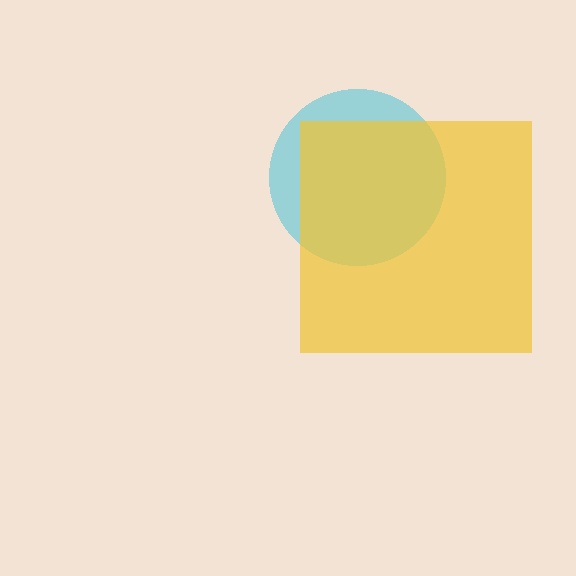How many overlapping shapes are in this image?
There are 2 overlapping shapes in the image.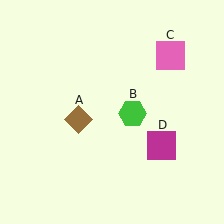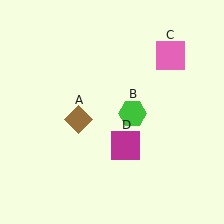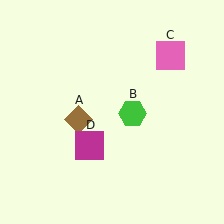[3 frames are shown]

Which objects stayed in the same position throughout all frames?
Brown diamond (object A) and green hexagon (object B) and pink square (object C) remained stationary.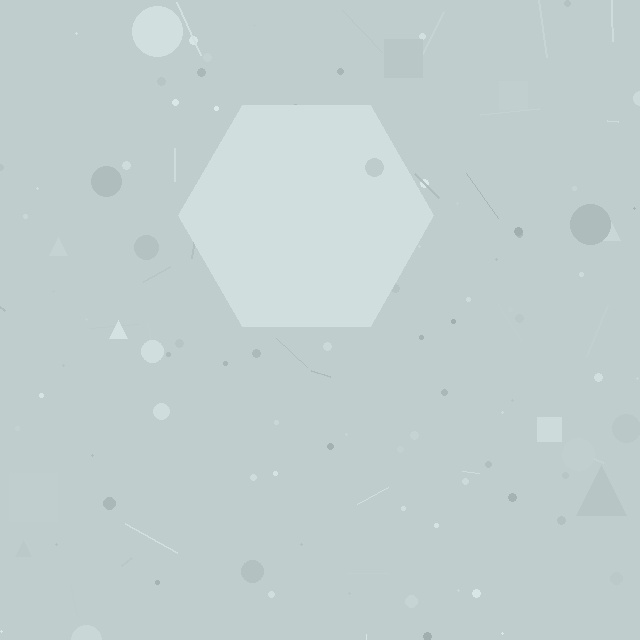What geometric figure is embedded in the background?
A hexagon is embedded in the background.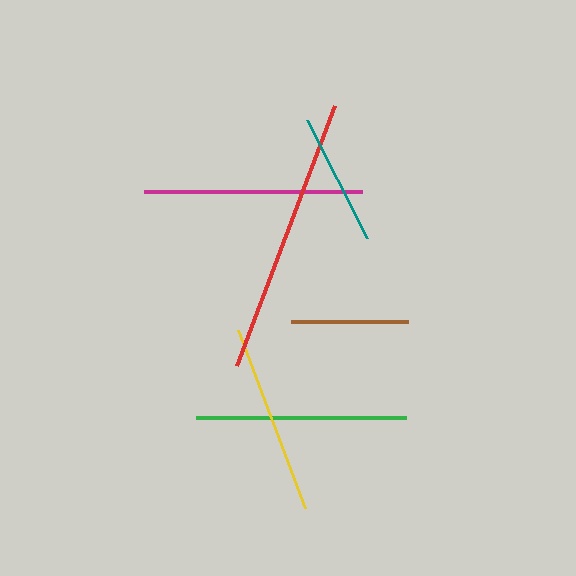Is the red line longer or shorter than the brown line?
The red line is longer than the brown line.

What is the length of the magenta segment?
The magenta segment is approximately 217 pixels long.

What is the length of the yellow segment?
The yellow segment is approximately 191 pixels long.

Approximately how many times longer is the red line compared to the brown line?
The red line is approximately 2.4 times the length of the brown line.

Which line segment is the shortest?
The brown line is the shortest at approximately 117 pixels.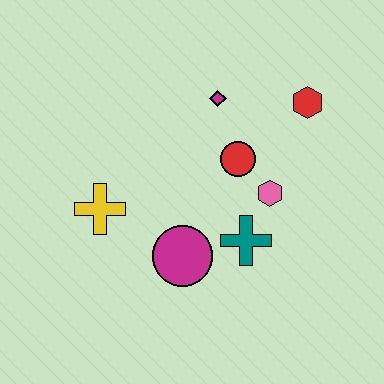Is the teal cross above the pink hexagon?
No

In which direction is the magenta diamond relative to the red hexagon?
The magenta diamond is to the left of the red hexagon.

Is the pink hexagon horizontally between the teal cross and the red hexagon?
Yes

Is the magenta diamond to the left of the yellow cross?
No